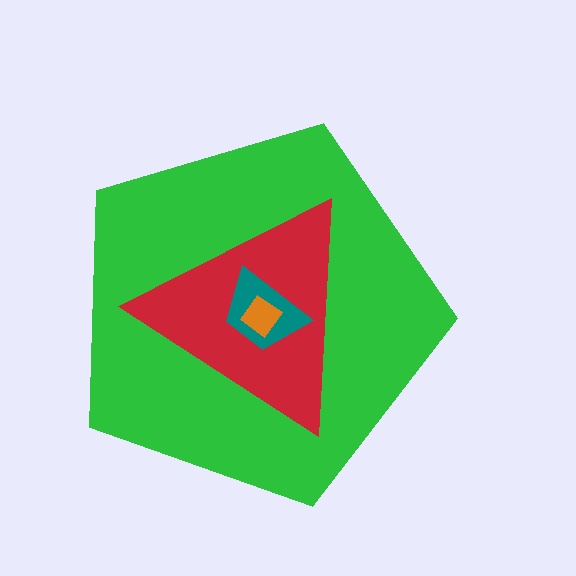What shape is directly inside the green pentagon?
The red triangle.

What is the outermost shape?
The green pentagon.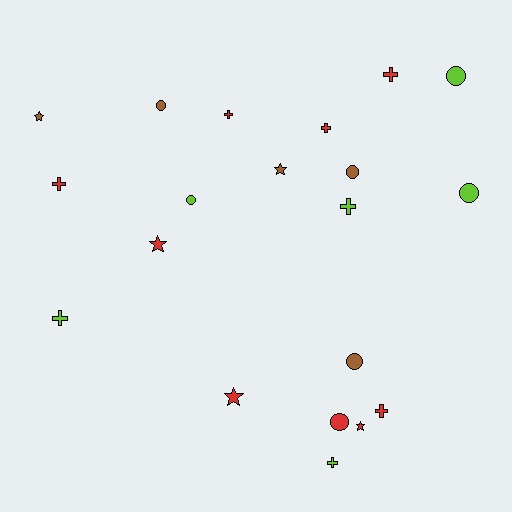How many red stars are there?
There are 3 red stars.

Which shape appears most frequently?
Cross, with 8 objects.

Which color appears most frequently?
Red, with 9 objects.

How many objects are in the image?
There are 20 objects.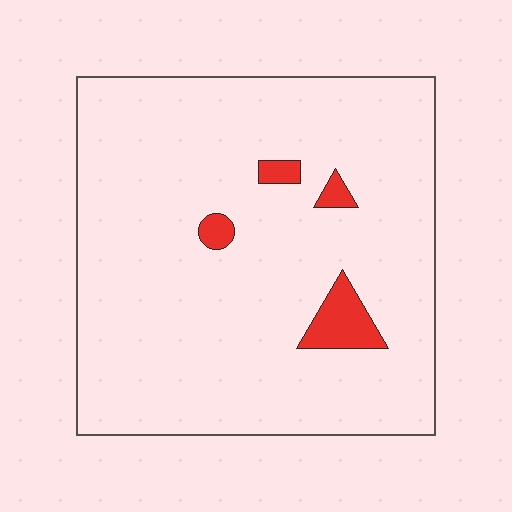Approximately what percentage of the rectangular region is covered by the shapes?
Approximately 5%.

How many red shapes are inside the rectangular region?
4.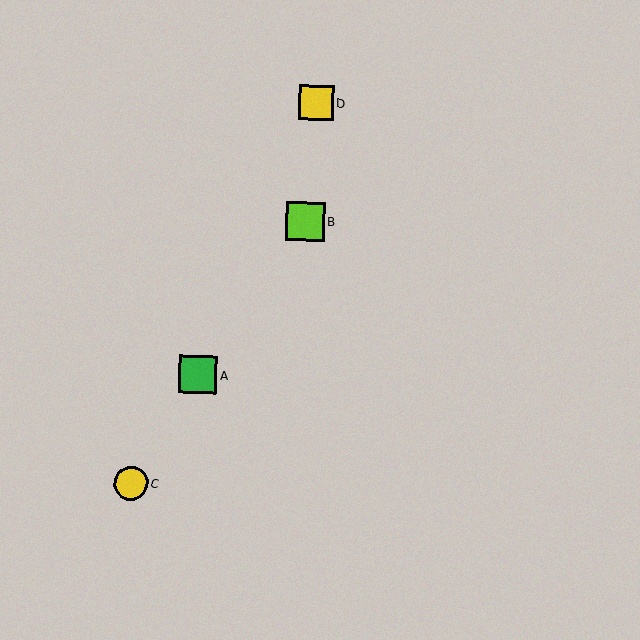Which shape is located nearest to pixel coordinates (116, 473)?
The yellow circle (labeled C) at (131, 483) is nearest to that location.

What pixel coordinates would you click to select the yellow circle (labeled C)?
Click at (131, 483) to select the yellow circle C.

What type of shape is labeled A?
Shape A is a green square.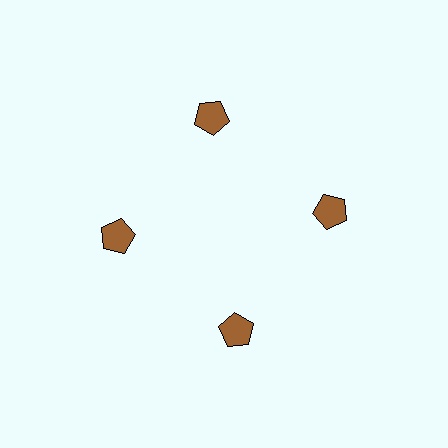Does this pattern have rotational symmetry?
Yes, this pattern has 4-fold rotational symmetry. It looks the same after rotating 90 degrees around the center.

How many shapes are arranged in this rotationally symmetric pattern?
There are 4 shapes, arranged in 4 groups of 1.